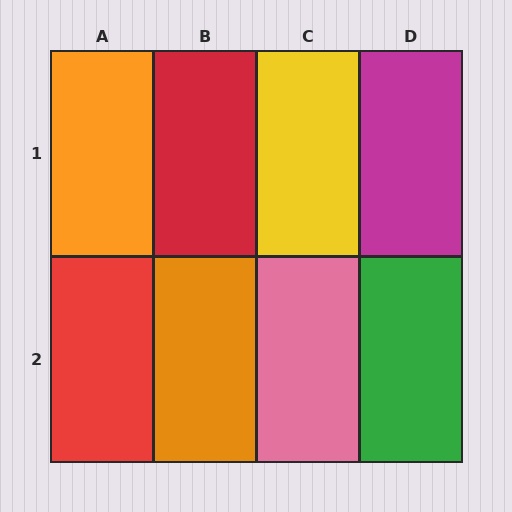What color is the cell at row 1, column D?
Magenta.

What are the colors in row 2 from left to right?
Red, orange, pink, green.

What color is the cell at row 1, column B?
Red.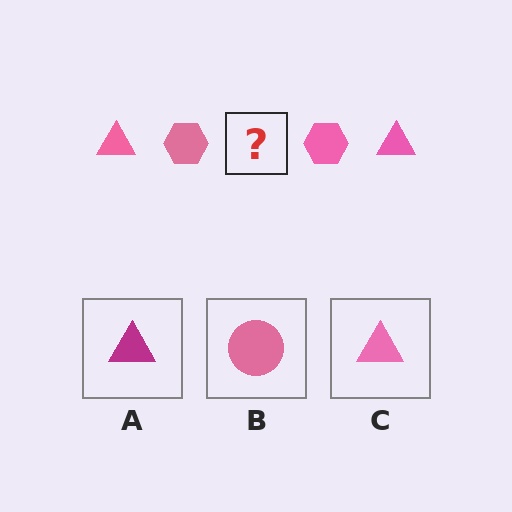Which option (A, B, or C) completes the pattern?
C.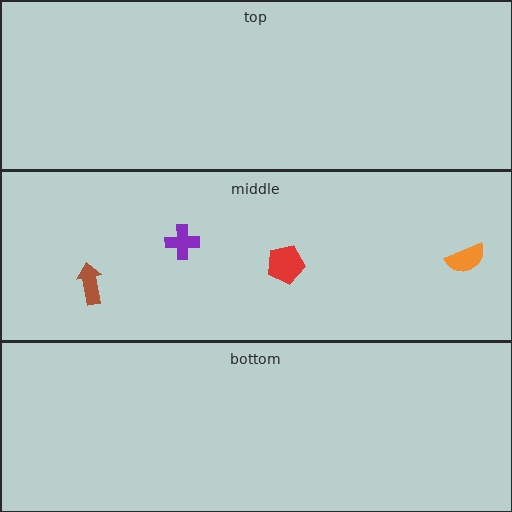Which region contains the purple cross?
The middle region.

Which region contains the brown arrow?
The middle region.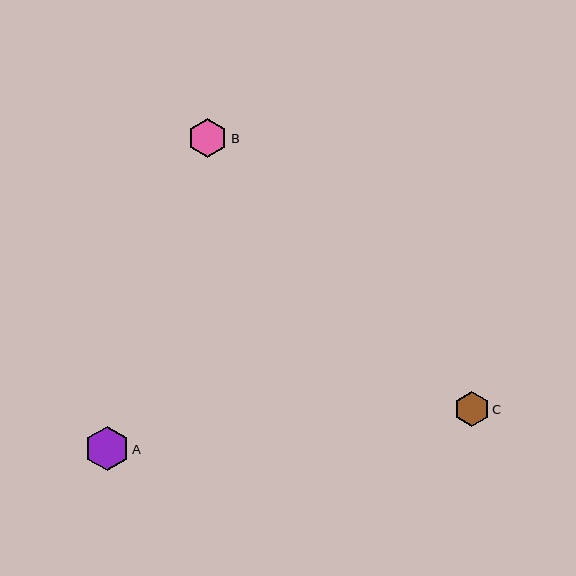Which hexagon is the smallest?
Hexagon C is the smallest with a size of approximately 35 pixels.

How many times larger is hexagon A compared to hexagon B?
Hexagon A is approximately 1.1 times the size of hexagon B.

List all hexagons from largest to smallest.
From largest to smallest: A, B, C.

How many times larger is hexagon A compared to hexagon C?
Hexagon A is approximately 1.2 times the size of hexagon C.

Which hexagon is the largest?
Hexagon A is the largest with a size of approximately 44 pixels.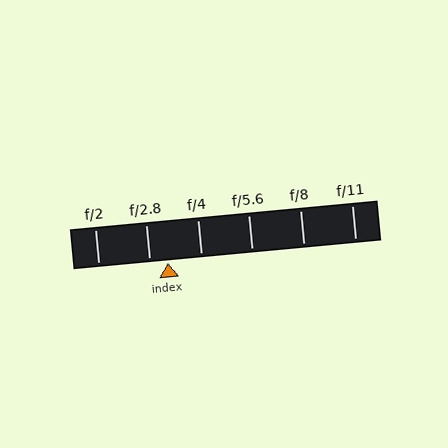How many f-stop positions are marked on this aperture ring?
There are 6 f-stop positions marked.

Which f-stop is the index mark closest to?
The index mark is closest to f/2.8.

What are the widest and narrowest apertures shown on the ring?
The widest aperture shown is f/2 and the narrowest is f/11.